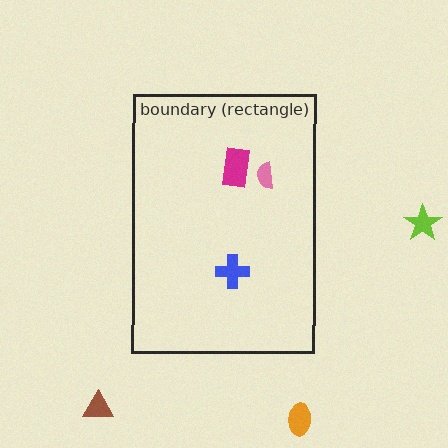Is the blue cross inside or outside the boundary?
Inside.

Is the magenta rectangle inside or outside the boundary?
Inside.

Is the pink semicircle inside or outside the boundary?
Inside.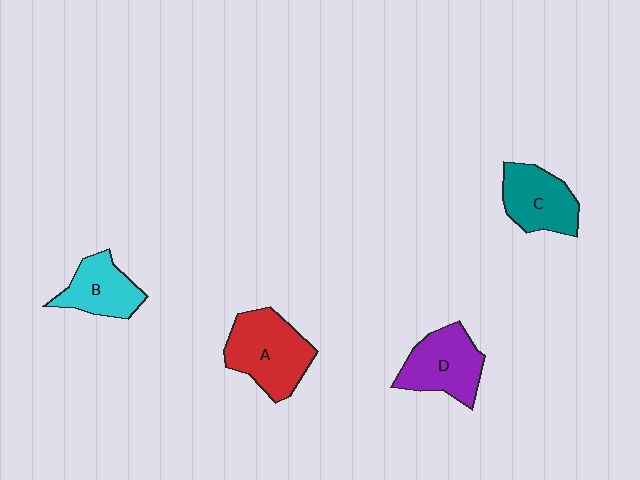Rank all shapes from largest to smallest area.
From largest to smallest: A (red), D (purple), C (teal), B (cyan).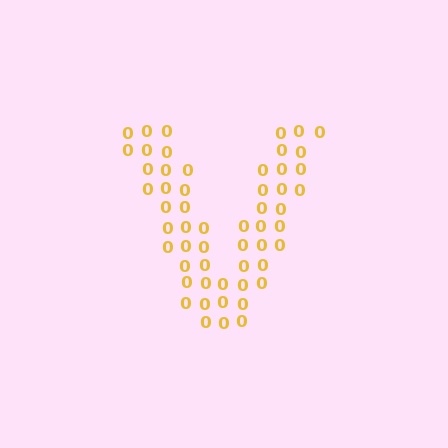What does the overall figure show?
The overall figure shows the letter V.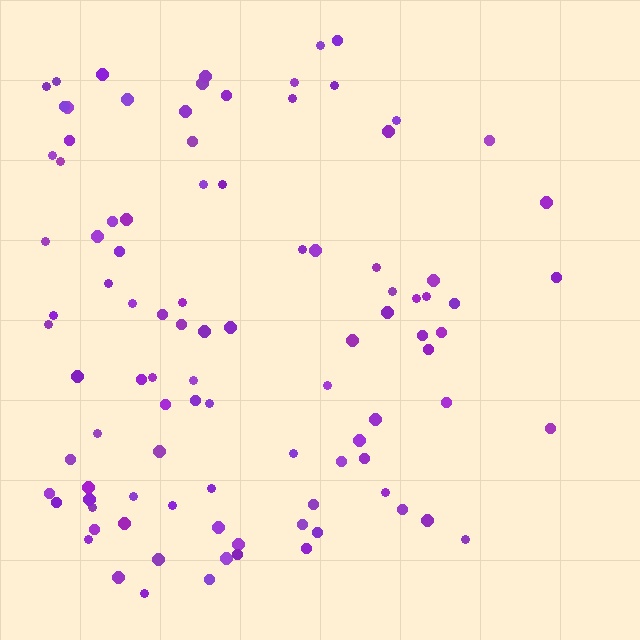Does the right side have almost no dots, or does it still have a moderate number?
Still a moderate number, just noticeably fewer than the left.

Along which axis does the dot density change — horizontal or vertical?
Horizontal.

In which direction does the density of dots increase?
From right to left, with the left side densest.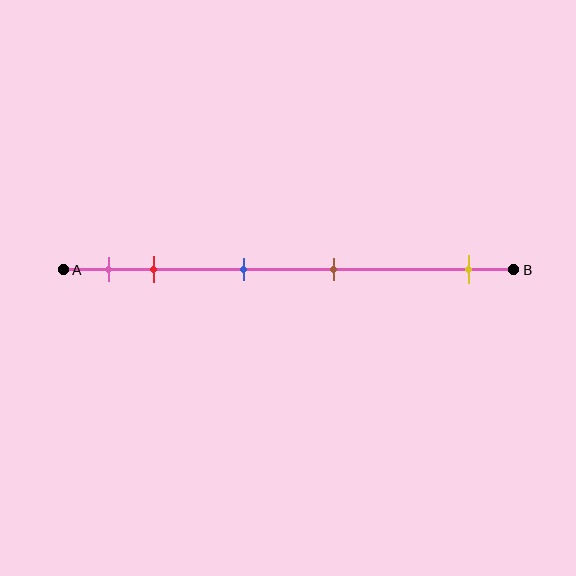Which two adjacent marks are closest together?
The pink and red marks are the closest adjacent pair.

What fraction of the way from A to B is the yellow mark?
The yellow mark is approximately 90% (0.9) of the way from A to B.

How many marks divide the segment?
There are 5 marks dividing the segment.